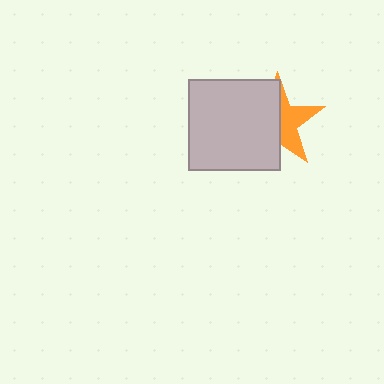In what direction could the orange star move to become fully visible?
The orange star could move right. That would shift it out from behind the light gray rectangle entirely.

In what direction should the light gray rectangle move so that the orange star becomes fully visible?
The light gray rectangle should move left. That is the shortest direction to clear the overlap and leave the orange star fully visible.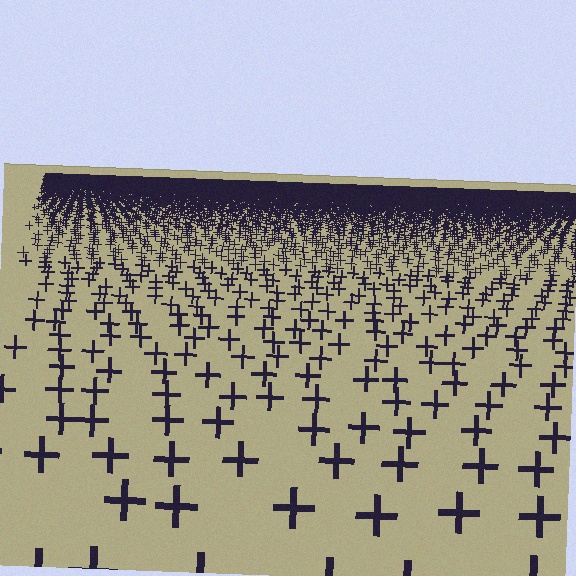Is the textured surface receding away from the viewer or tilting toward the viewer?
The surface is receding away from the viewer. Texture elements get smaller and denser toward the top.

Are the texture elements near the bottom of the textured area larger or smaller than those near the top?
Larger. Near the bottom, elements are closer to the viewer and appear at a bigger on-screen size.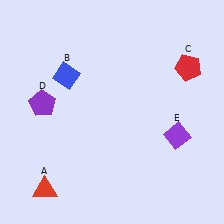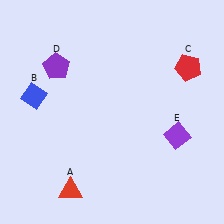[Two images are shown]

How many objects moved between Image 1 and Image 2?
3 objects moved between the two images.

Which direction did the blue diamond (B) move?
The blue diamond (B) moved left.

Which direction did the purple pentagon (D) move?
The purple pentagon (D) moved up.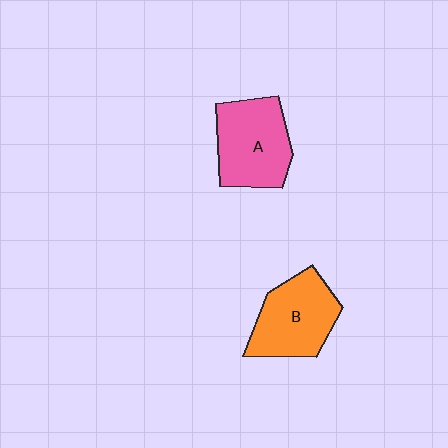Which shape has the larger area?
Shape A (pink).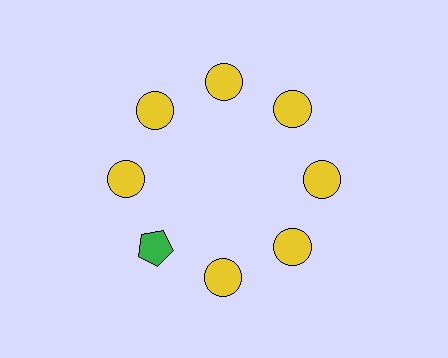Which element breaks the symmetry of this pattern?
The green pentagon at roughly the 8 o'clock position breaks the symmetry. All other shapes are yellow circles.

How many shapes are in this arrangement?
There are 8 shapes arranged in a ring pattern.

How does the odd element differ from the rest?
It differs in both color (green instead of yellow) and shape (pentagon instead of circle).